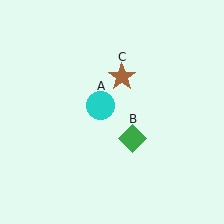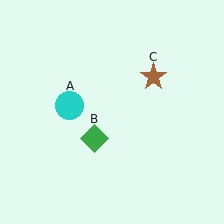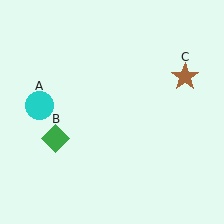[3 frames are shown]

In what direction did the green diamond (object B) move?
The green diamond (object B) moved left.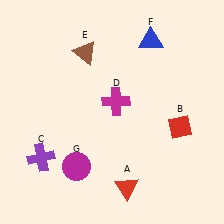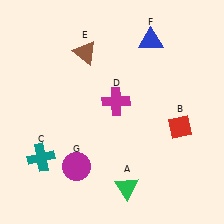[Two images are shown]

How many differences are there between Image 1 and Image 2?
There are 2 differences between the two images.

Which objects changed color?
A changed from red to green. C changed from purple to teal.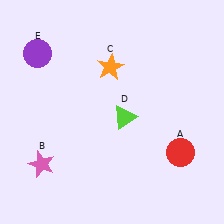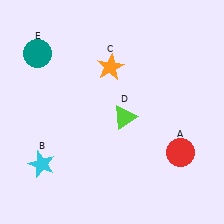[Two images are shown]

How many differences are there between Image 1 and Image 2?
There are 2 differences between the two images.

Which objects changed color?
B changed from pink to cyan. E changed from purple to teal.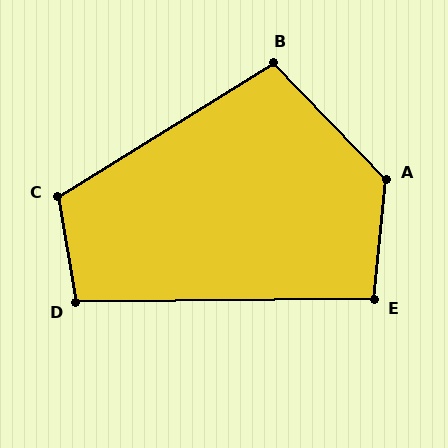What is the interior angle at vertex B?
Approximately 102 degrees (obtuse).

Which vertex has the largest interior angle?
A, at approximately 130 degrees.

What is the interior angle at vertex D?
Approximately 99 degrees (obtuse).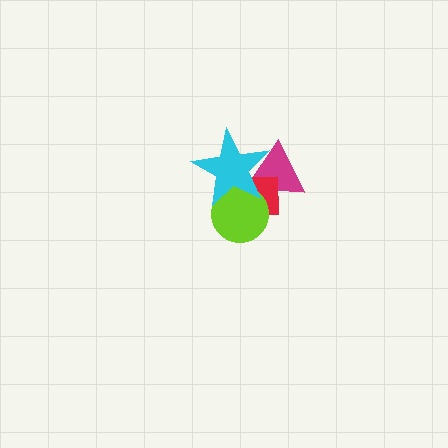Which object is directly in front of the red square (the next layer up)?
The lime circle is directly in front of the red square.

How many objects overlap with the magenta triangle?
3 objects overlap with the magenta triangle.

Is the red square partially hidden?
Yes, it is partially covered by another shape.